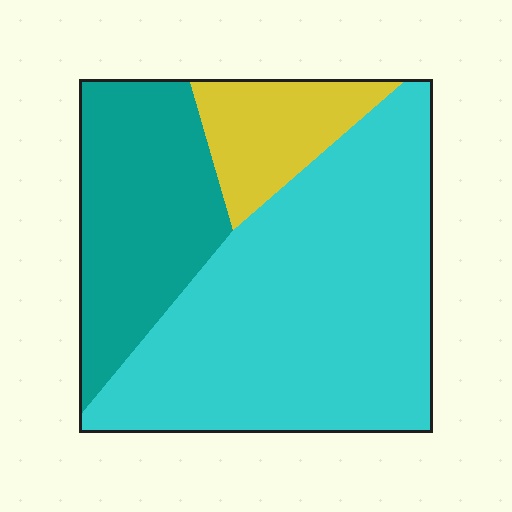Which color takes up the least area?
Yellow, at roughly 15%.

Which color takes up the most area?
Cyan, at roughly 60%.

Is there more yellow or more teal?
Teal.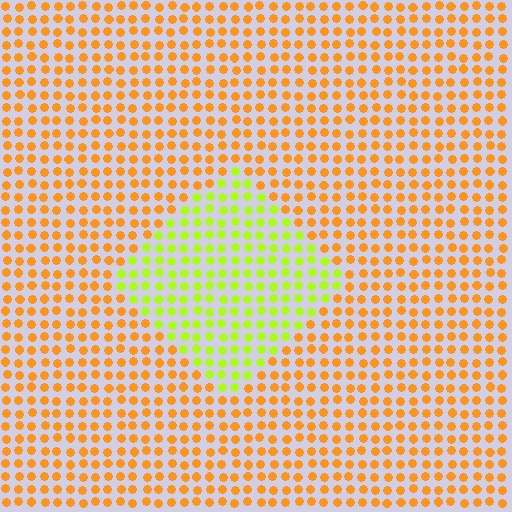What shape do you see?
I see a diamond.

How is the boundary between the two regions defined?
The boundary is defined purely by a slight shift in hue (about 50 degrees). Spacing, size, and orientation are identical on both sides.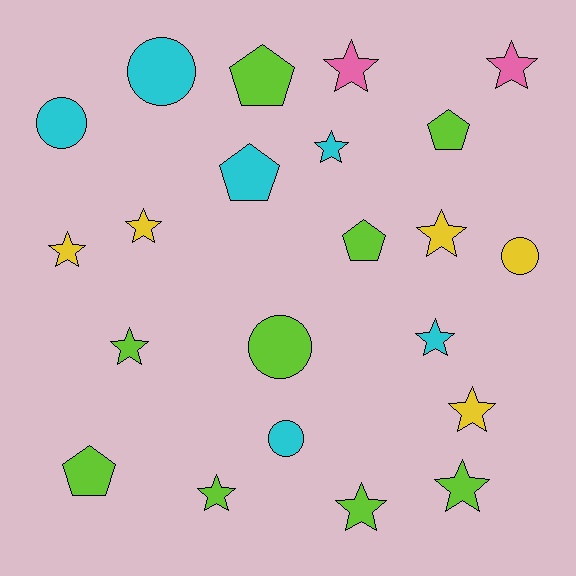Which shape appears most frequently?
Star, with 12 objects.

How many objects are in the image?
There are 22 objects.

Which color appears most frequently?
Lime, with 9 objects.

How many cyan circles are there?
There are 3 cyan circles.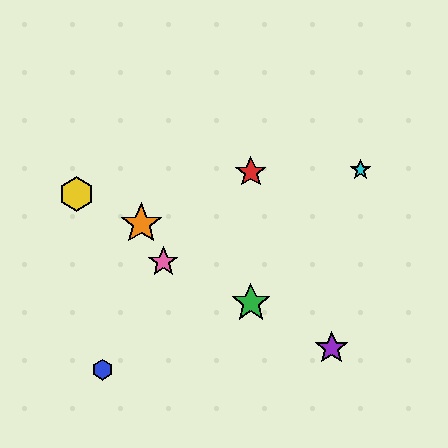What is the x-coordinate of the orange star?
The orange star is at x≈141.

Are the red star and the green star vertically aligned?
Yes, both are at x≈251.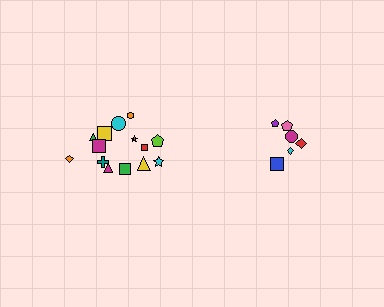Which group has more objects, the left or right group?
The left group.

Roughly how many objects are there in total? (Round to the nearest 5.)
Roughly 20 objects in total.